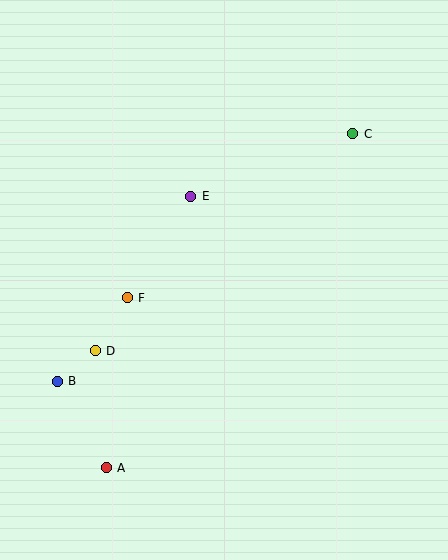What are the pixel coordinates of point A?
Point A is at (106, 468).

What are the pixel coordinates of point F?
Point F is at (127, 298).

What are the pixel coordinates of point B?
Point B is at (57, 381).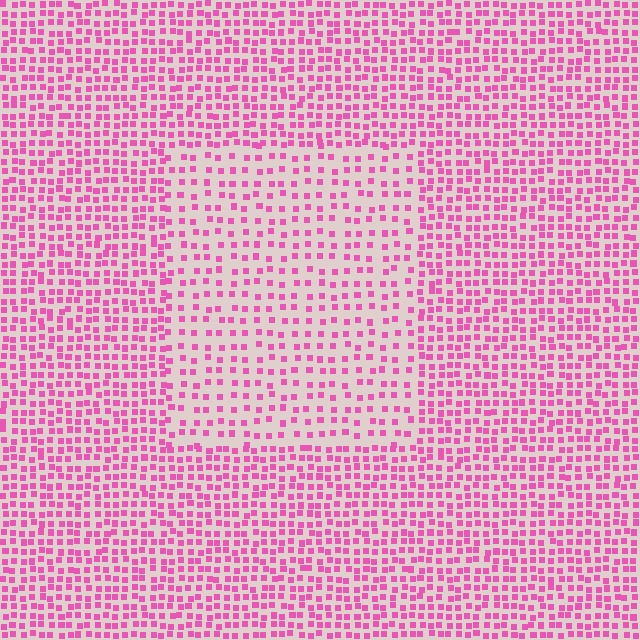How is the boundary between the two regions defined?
The boundary is defined by a change in element density (approximately 1.8x ratio). All elements are the same color, size, and shape.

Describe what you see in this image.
The image contains small pink elements arranged at two different densities. A rectangle-shaped region is visible where the elements are less densely packed than the surrounding area.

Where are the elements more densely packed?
The elements are more densely packed outside the rectangle boundary.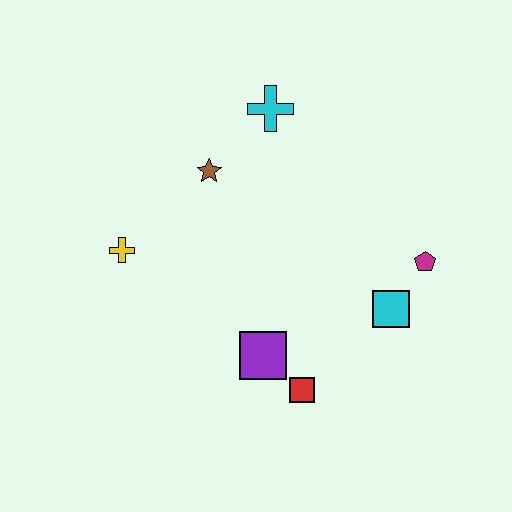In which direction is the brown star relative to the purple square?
The brown star is above the purple square.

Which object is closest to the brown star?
The cyan cross is closest to the brown star.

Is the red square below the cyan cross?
Yes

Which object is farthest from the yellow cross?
The magenta pentagon is farthest from the yellow cross.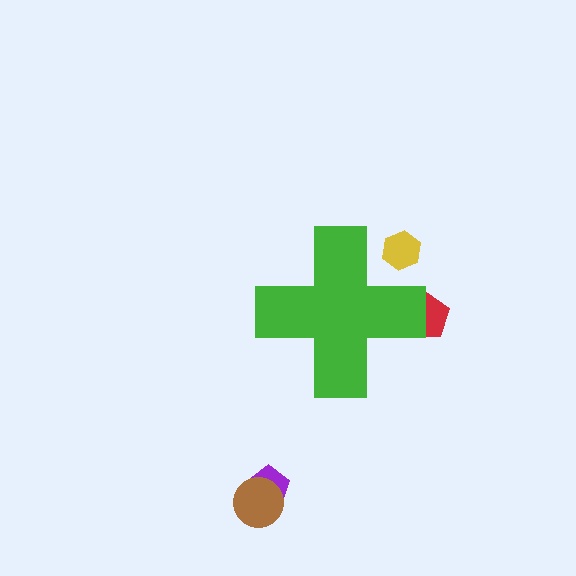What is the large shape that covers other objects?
A green cross.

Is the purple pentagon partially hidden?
No, the purple pentagon is fully visible.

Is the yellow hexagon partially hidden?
Yes, the yellow hexagon is partially hidden behind the green cross.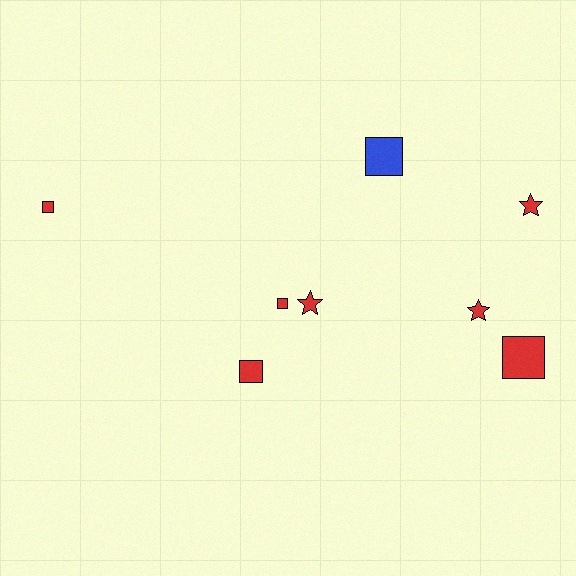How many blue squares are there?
There is 1 blue square.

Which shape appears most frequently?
Square, with 5 objects.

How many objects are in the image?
There are 8 objects.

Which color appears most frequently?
Red, with 7 objects.